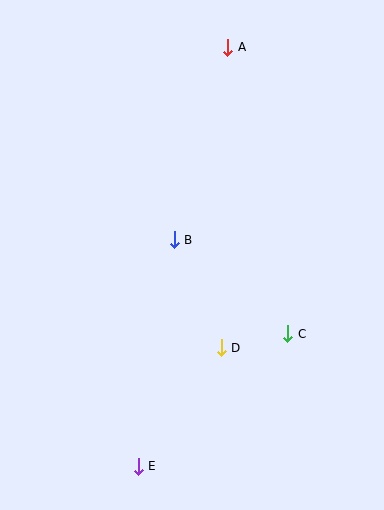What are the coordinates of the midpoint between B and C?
The midpoint between B and C is at (231, 287).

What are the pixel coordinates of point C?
Point C is at (288, 334).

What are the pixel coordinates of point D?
Point D is at (221, 348).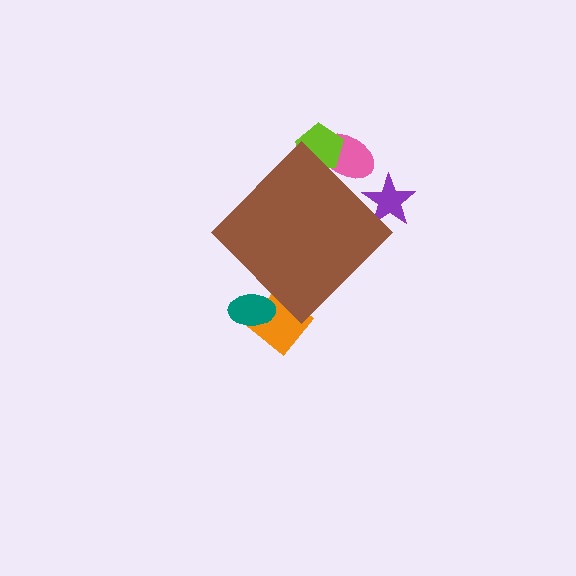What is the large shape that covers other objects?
A brown diamond.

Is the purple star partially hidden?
Yes, the purple star is partially hidden behind the brown diamond.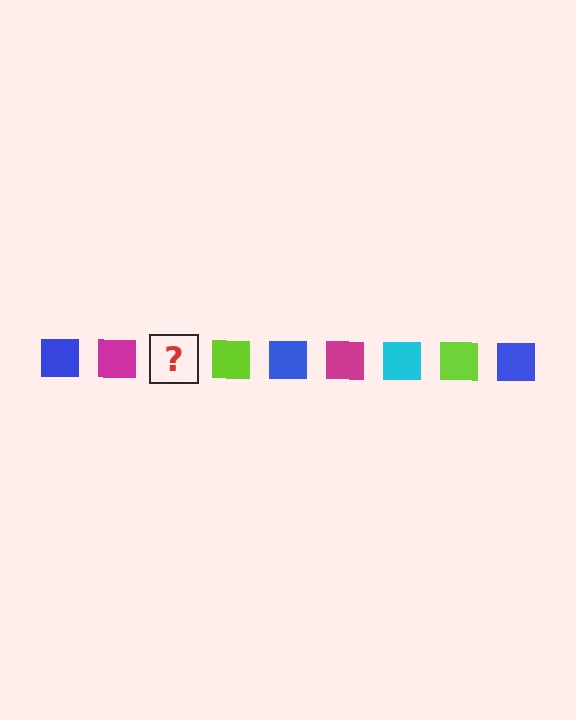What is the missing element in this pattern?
The missing element is a cyan square.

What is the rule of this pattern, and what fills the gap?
The rule is that the pattern cycles through blue, magenta, cyan, lime squares. The gap should be filled with a cyan square.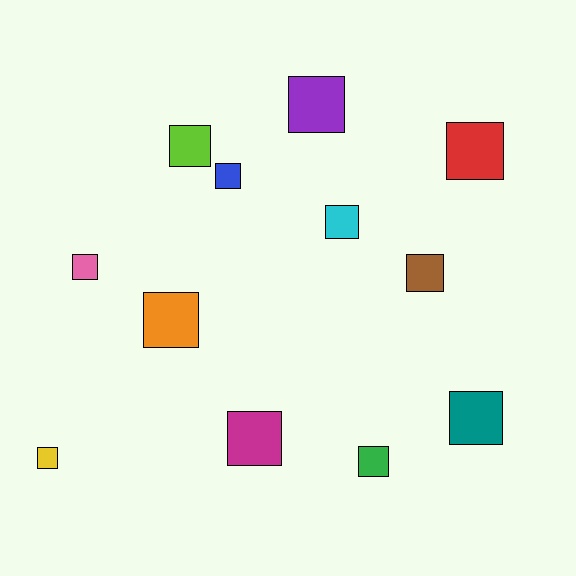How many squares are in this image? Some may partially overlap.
There are 12 squares.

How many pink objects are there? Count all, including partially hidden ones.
There is 1 pink object.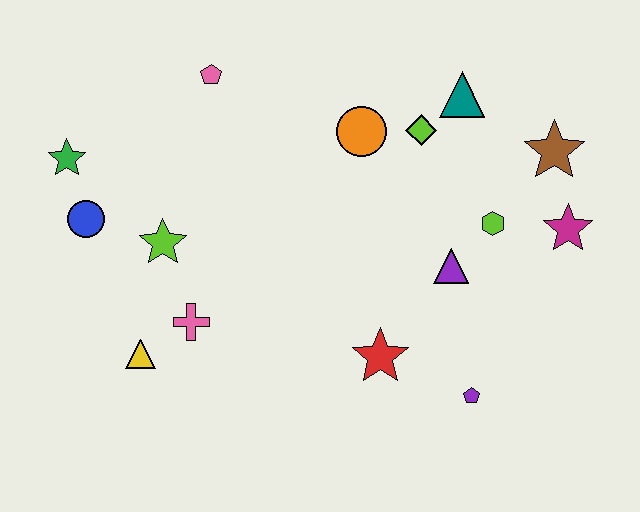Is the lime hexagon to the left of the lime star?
No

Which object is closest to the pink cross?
The yellow triangle is closest to the pink cross.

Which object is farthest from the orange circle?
The yellow triangle is farthest from the orange circle.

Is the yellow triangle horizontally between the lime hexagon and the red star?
No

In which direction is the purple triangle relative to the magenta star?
The purple triangle is to the left of the magenta star.